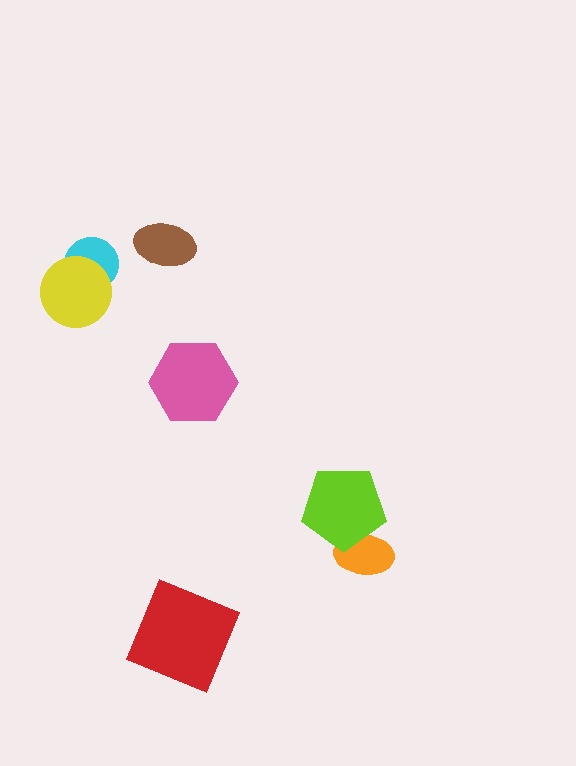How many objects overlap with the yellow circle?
1 object overlaps with the yellow circle.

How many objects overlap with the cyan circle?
1 object overlaps with the cyan circle.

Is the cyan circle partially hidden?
Yes, it is partially covered by another shape.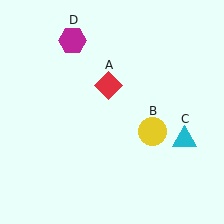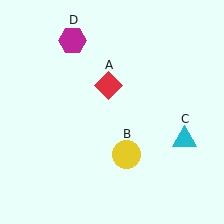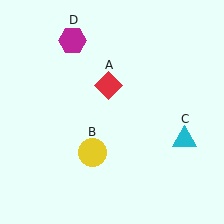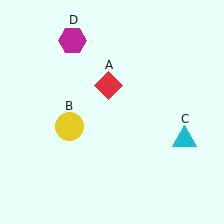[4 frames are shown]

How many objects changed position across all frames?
1 object changed position: yellow circle (object B).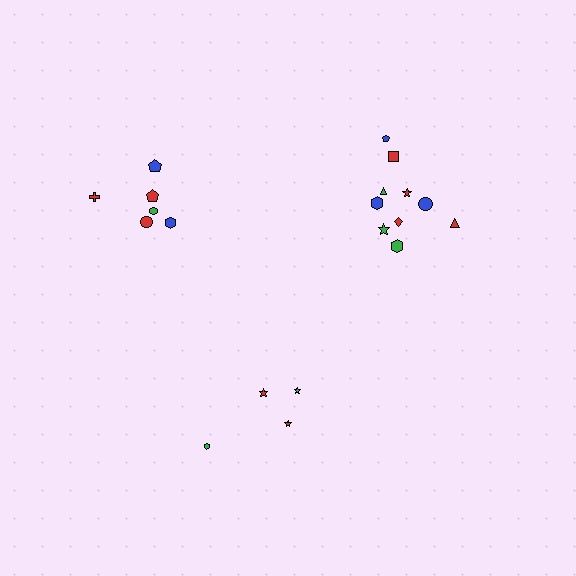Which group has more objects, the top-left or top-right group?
The top-right group.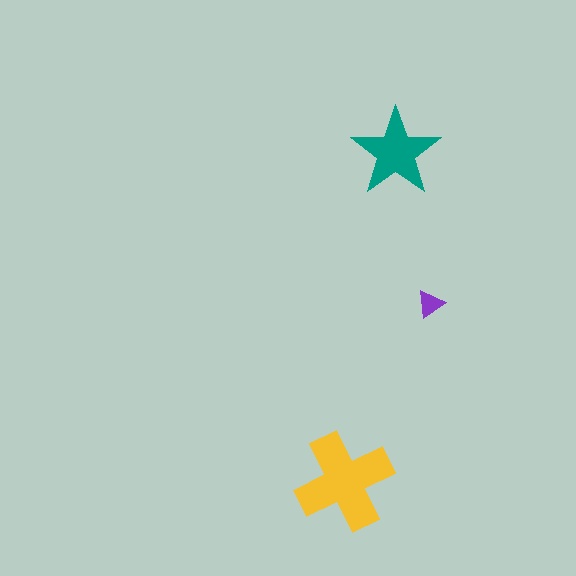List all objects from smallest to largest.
The purple triangle, the teal star, the yellow cross.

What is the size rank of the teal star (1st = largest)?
2nd.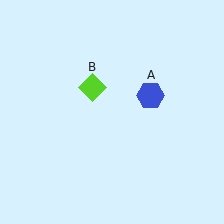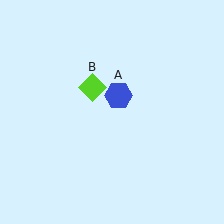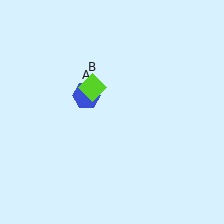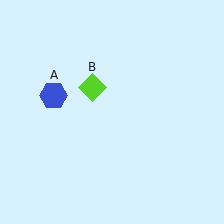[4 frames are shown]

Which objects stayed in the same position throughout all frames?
Lime diamond (object B) remained stationary.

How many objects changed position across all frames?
1 object changed position: blue hexagon (object A).